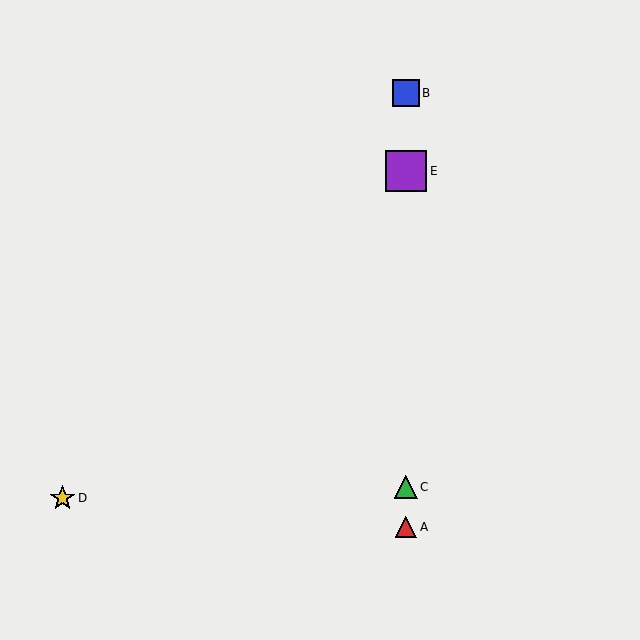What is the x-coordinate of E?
Object E is at x≈406.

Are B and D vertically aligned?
No, B is at x≈406 and D is at x≈62.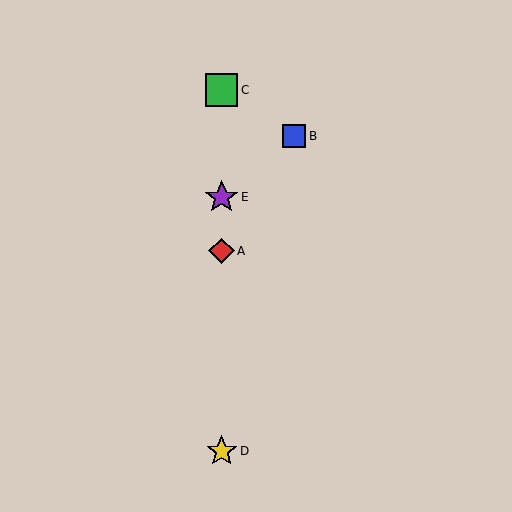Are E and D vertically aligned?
Yes, both are at x≈222.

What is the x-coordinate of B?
Object B is at x≈294.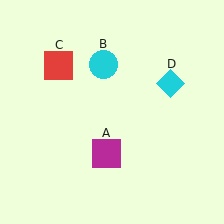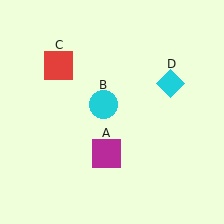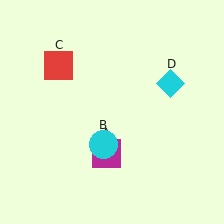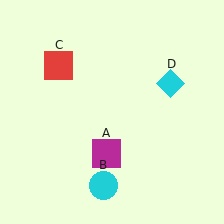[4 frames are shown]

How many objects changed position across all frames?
1 object changed position: cyan circle (object B).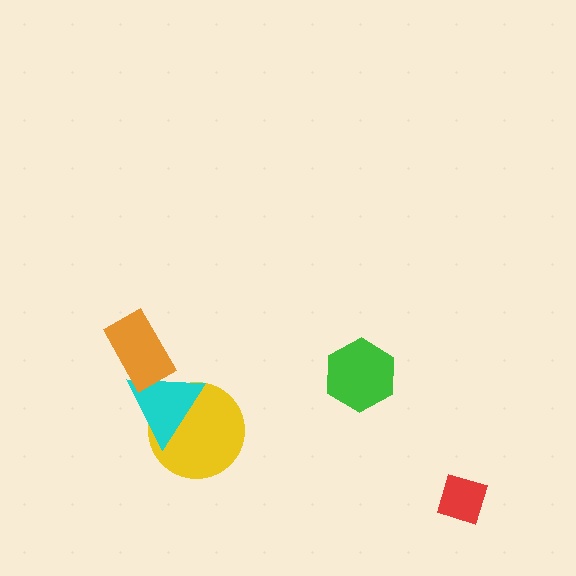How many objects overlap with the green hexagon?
0 objects overlap with the green hexagon.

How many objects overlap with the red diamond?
0 objects overlap with the red diamond.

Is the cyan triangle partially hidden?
Yes, it is partially covered by another shape.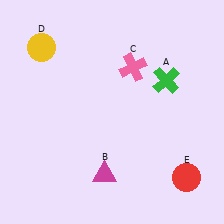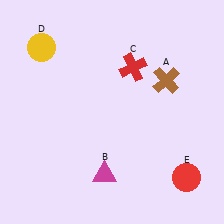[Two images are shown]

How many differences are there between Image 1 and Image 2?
There are 2 differences between the two images.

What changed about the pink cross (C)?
In Image 1, C is pink. In Image 2, it changed to red.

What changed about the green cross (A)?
In Image 1, A is green. In Image 2, it changed to brown.